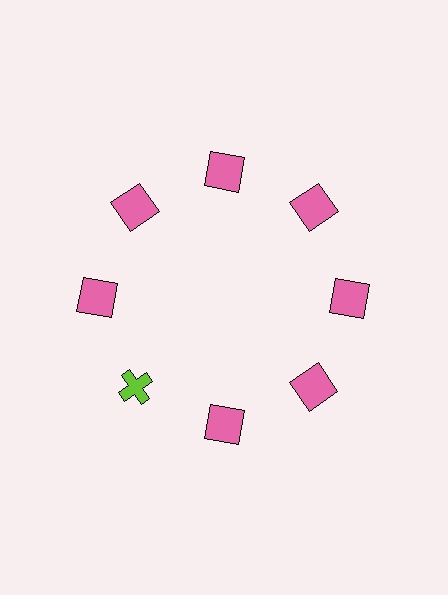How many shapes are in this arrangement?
There are 8 shapes arranged in a ring pattern.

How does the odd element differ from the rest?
It differs in both color (lime instead of pink) and shape (cross instead of square).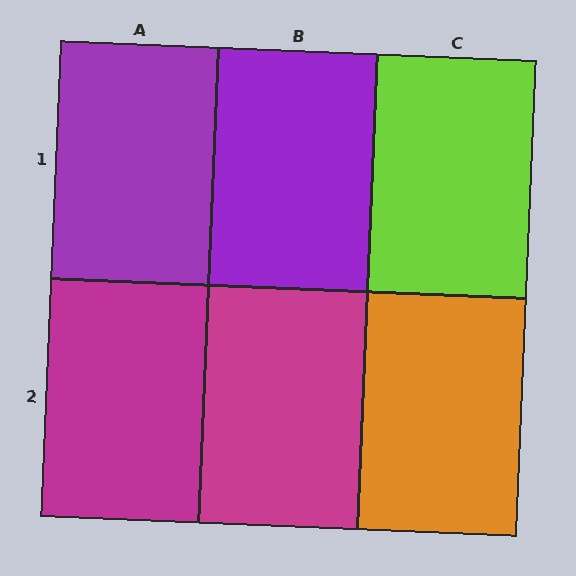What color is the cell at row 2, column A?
Magenta.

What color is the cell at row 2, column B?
Magenta.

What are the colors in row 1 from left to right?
Purple, purple, lime.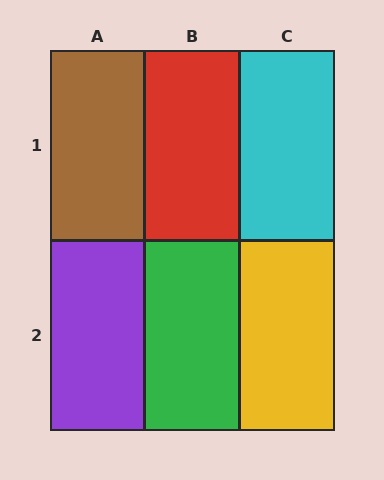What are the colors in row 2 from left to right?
Purple, green, yellow.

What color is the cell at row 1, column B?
Red.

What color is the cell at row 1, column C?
Cyan.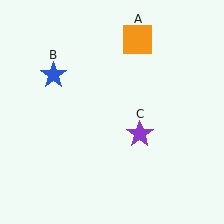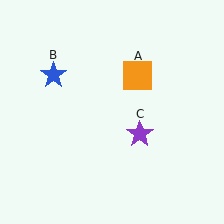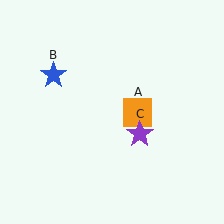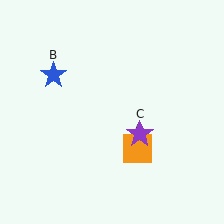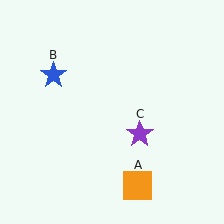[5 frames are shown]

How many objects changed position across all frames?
1 object changed position: orange square (object A).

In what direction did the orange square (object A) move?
The orange square (object A) moved down.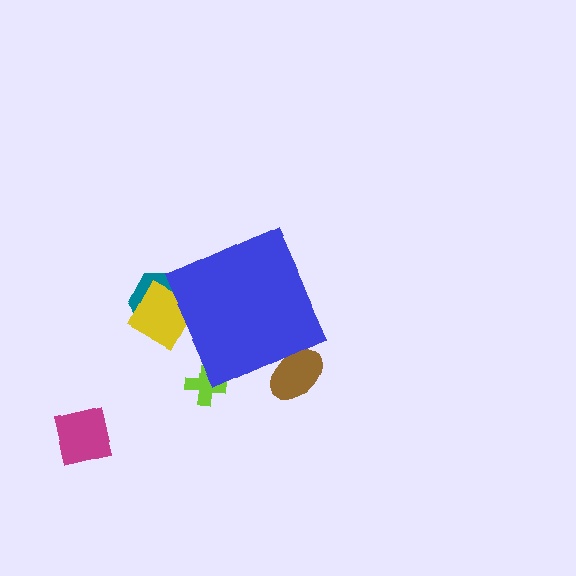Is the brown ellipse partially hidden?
Yes, the brown ellipse is partially hidden behind the blue diamond.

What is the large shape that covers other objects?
A blue diamond.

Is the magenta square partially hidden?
No, the magenta square is fully visible.